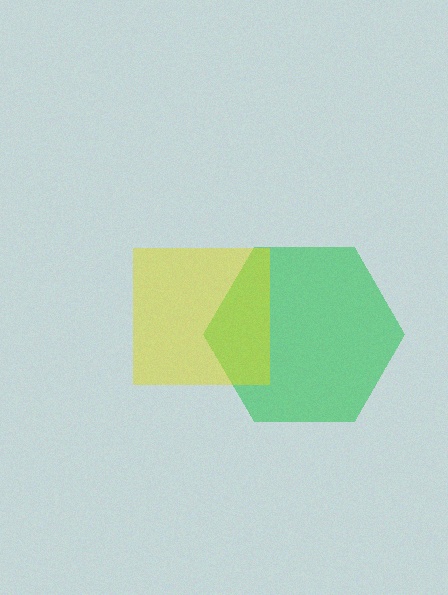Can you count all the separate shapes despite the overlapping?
Yes, there are 2 separate shapes.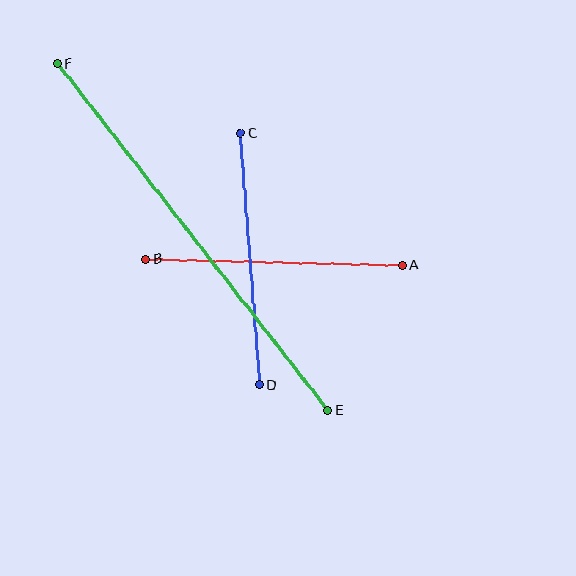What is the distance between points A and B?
The distance is approximately 257 pixels.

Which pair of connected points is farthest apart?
Points E and F are farthest apart.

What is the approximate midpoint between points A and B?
The midpoint is at approximately (274, 262) pixels.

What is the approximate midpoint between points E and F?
The midpoint is at approximately (193, 237) pixels.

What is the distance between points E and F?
The distance is approximately 440 pixels.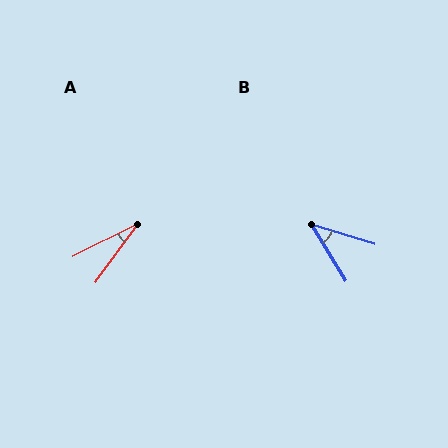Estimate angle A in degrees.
Approximately 27 degrees.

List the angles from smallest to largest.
A (27°), B (42°).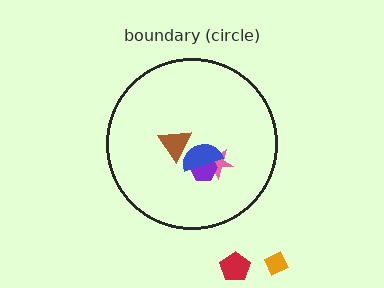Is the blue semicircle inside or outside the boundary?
Inside.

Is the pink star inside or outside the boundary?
Inside.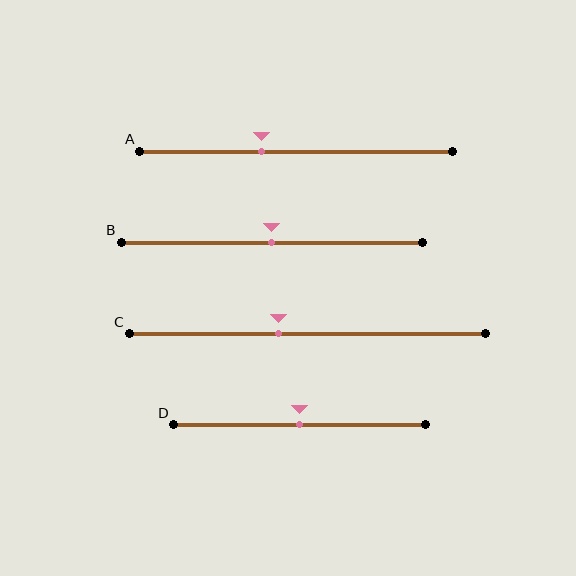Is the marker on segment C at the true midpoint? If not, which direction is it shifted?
No, the marker on segment C is shifted to the left by about 8% of the segment length.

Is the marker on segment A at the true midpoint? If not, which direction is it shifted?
No, the marker on segment A is shifted to the left by about 11% of the segment length.